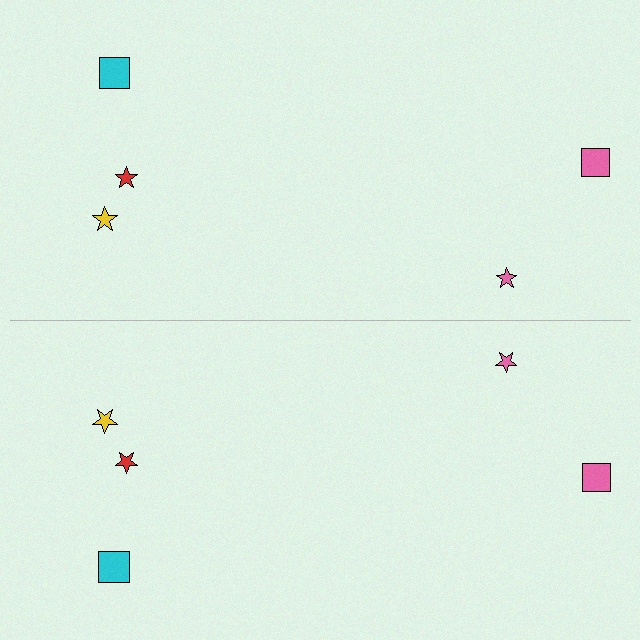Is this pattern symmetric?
Yes, this pattern has bilateral (reflection) symmetry.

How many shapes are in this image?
There are 10 shapes in this image.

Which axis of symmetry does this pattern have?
The pattern has a horizontal axis of symmetry running through the center of the image.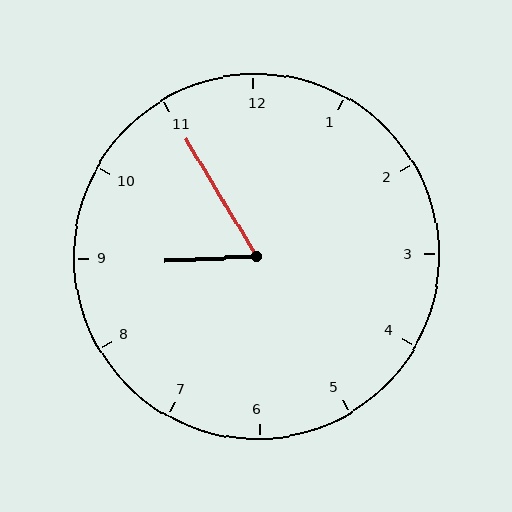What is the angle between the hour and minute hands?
Approximately 62 degrees.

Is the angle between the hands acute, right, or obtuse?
It is acute.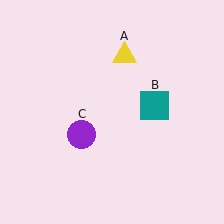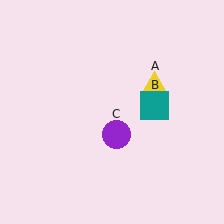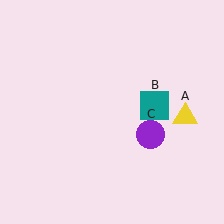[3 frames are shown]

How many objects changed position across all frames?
2 objects changed position: yellow triangle (object A), purple circle (object C).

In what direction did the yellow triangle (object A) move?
The yellow triangle (object A) moved down and to the right.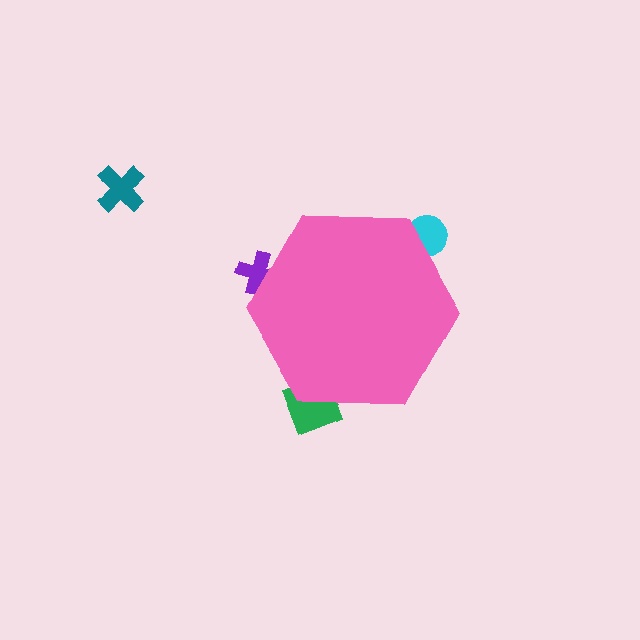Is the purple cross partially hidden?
Yes, the purple cross is partially hidden behind the pink hexagon.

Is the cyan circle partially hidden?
Yes, the cyan circle is partially hidden behind the pink hexagon.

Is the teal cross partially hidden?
No, the teal cross is fully visible.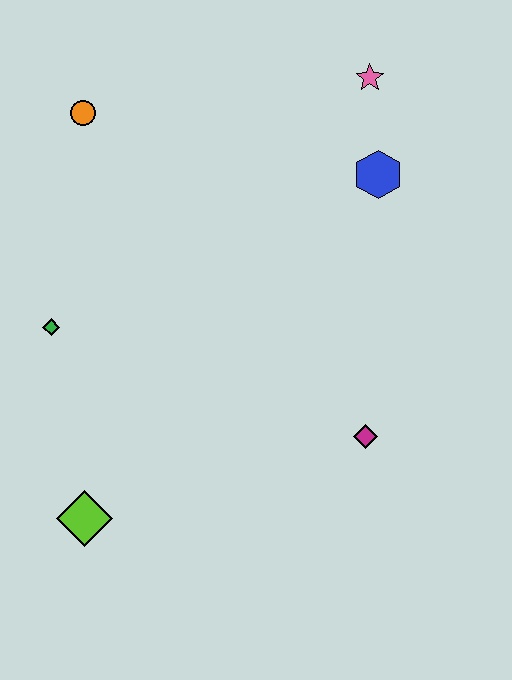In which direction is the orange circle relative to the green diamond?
The orange circle is above the green diamond.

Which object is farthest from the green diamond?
The pink star is farthest from the green diamond.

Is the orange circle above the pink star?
No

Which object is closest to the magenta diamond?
The blue hexagon is closest to the magenta diamond.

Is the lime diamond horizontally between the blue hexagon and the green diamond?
Yes